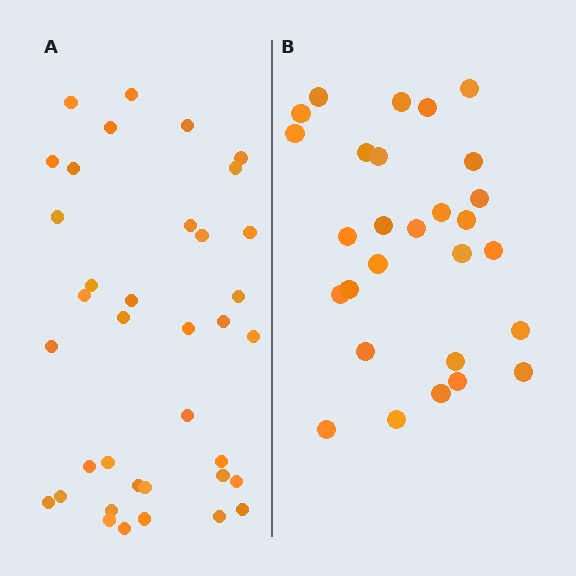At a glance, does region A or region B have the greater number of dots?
Region A (the left region) has more dots.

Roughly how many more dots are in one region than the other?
Region A has roughly 8 or so more dots than region B.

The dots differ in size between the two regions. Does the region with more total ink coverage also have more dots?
No. Region B has more total ink coverage because its dots are larger, but region A actually contains more individual dots. Total area can be misleading — the number of items is what matters here.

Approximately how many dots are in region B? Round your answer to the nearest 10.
About 30 dots. (The exact count is 28, which rounds to 30.)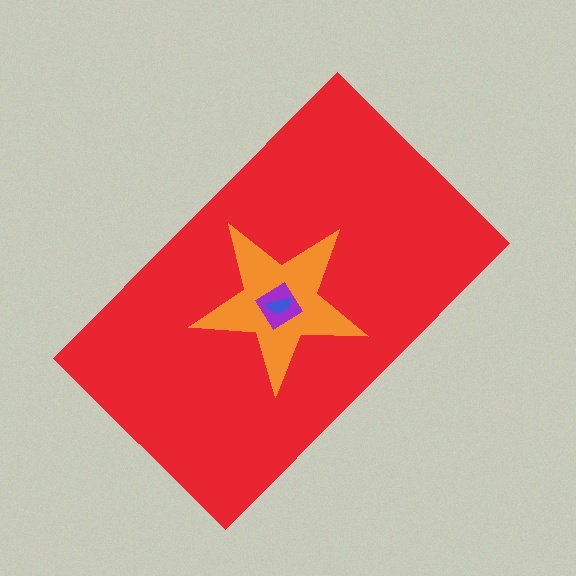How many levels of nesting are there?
4.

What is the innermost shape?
The blue semicircle.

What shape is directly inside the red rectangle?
The orange star.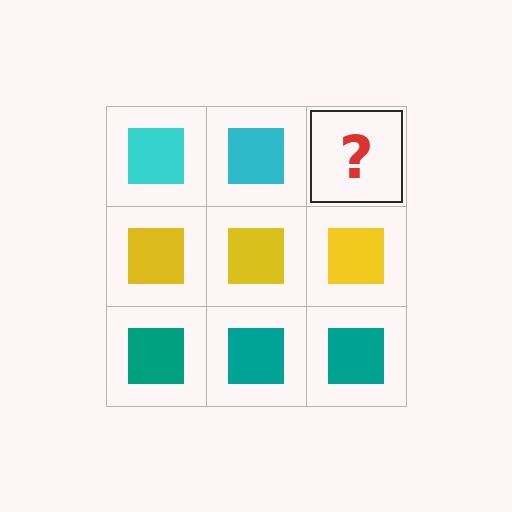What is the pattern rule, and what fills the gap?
The rule is that each row has a consistent color. The gap should be filled with a cyan square.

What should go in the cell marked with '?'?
The missing cell should contain a cyan square.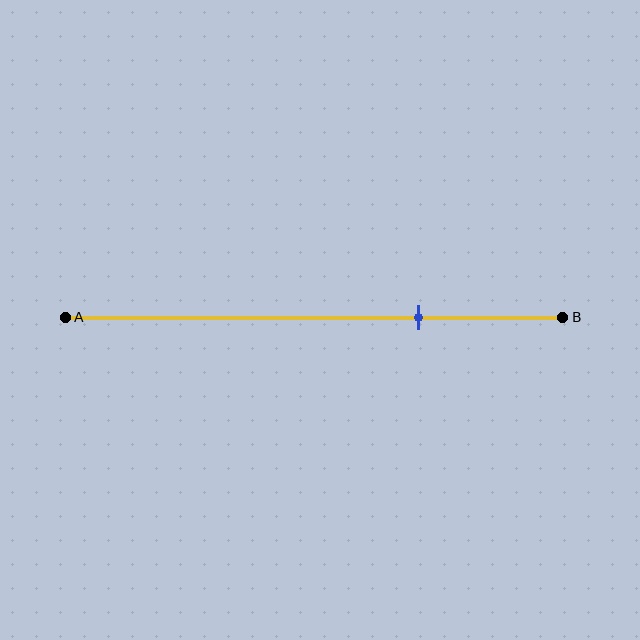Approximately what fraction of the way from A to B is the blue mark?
The blue mark is approximately 70% of the way from A to B.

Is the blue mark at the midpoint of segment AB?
No, the mark is at about 70% from A, not at the 50% midpoint.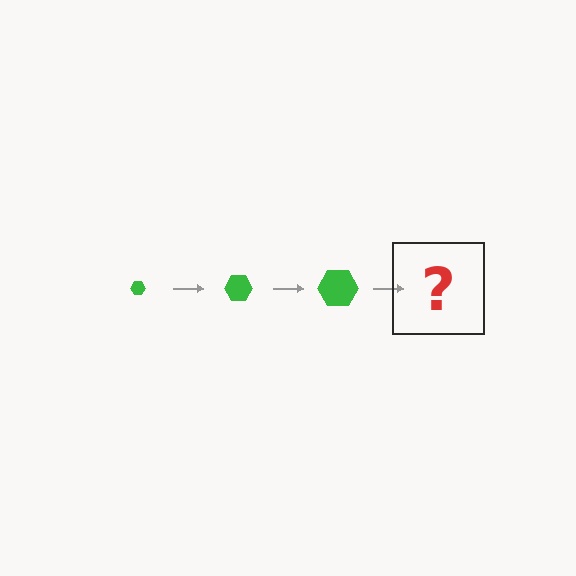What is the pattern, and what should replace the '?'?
The pattern is that the hexagon gets progressively larger each step. The '?' should be a green hexagon, larger than the previous one.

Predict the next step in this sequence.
The next step is a green hexagon, larger than the previous one.